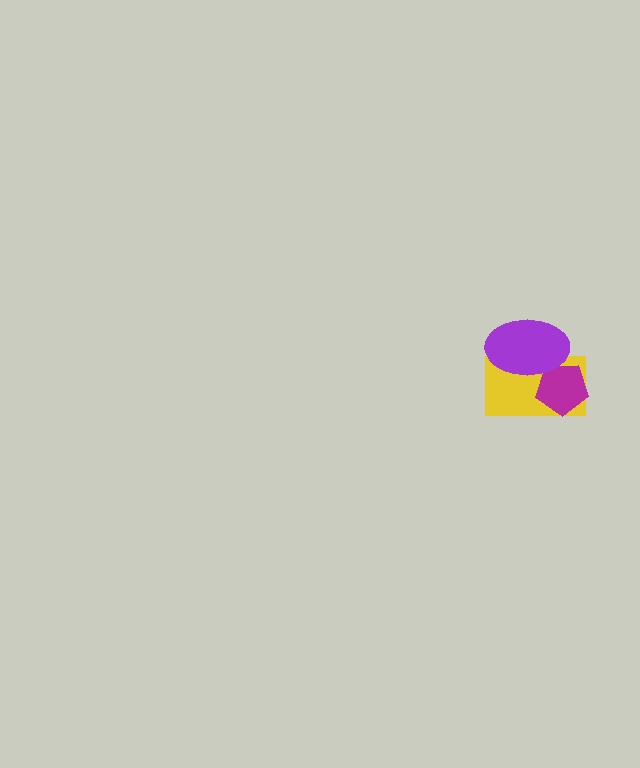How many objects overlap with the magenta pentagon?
2 objects overlap with the magenta pentagon.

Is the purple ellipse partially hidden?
No, no other shape covers it.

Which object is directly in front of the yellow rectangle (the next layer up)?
The magenta pentagon is directly in front of the yellow rectangle.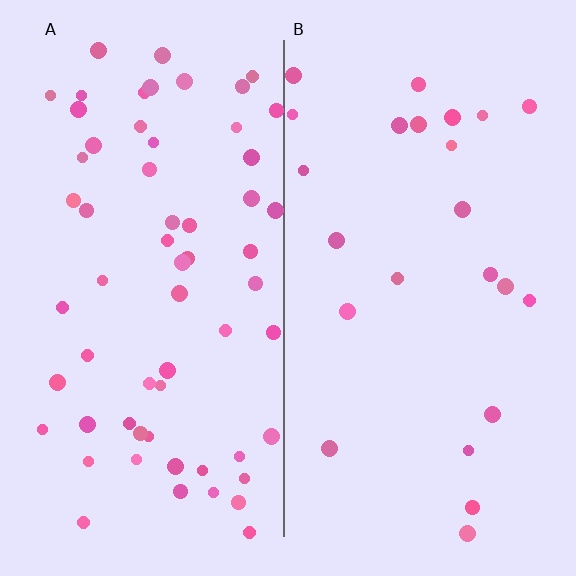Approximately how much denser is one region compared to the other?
Approximately 2.6× — region A over region B.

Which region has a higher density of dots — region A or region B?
A (the left).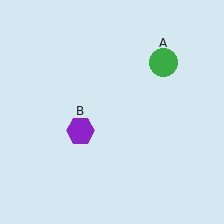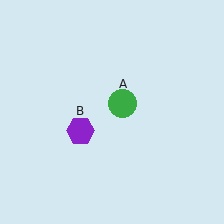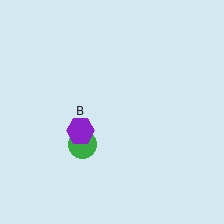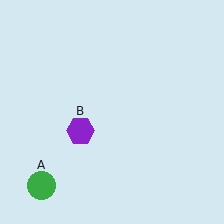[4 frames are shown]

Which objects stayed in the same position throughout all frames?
Purple hexagon (object B) remained stationary.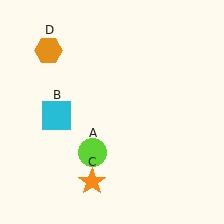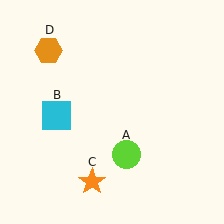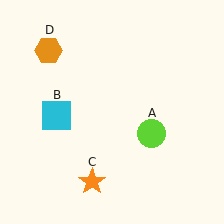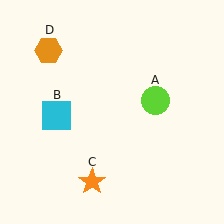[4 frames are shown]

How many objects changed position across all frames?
1 object changed position: lime circle (object A).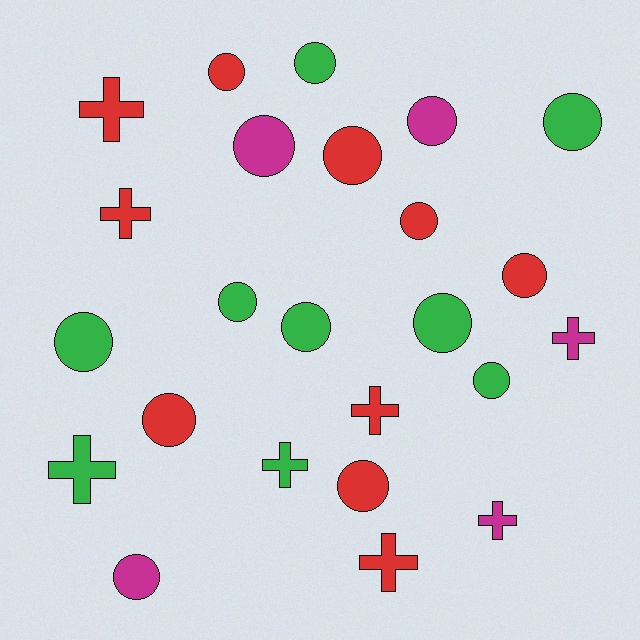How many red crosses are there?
There are 4 red crosses.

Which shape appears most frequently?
Circle, with 16 objects.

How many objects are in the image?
There are 24 objects.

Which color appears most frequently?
Red, with 10 objects.